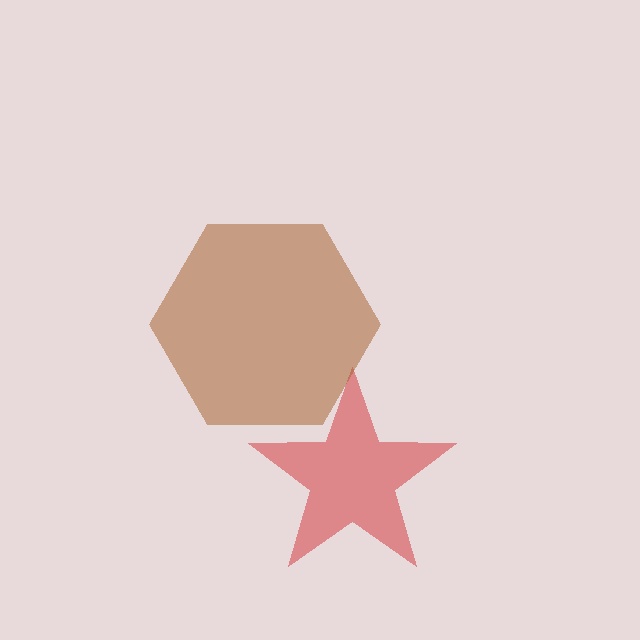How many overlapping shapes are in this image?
There are 2 overlapping shapes in the image.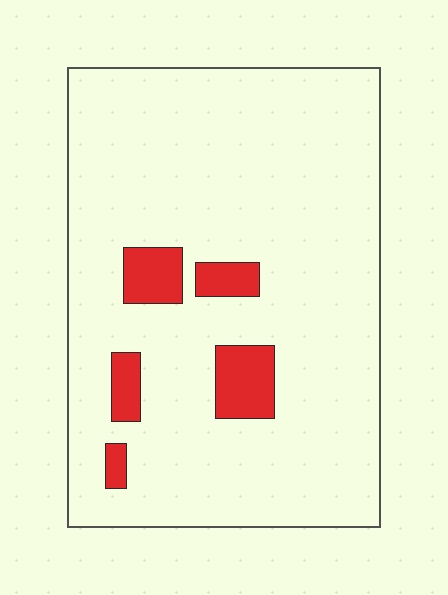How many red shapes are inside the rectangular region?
5.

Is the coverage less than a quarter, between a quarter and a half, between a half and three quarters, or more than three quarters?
Less than a quarter.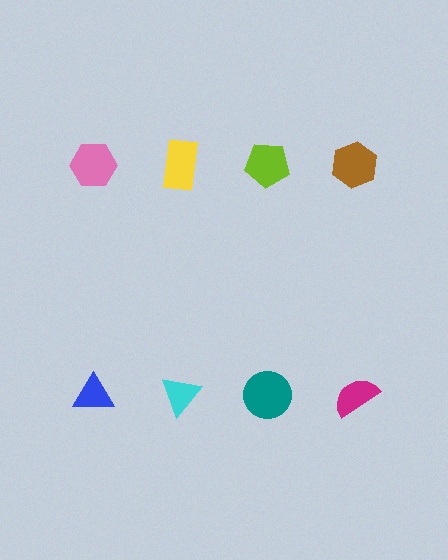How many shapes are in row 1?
4 shapes.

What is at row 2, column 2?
A cyan triangle.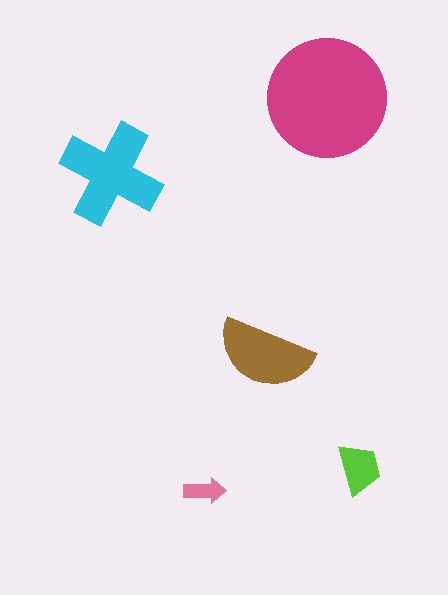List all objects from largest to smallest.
The magenta circle, the cyan cross, the brown semicircle, the lime trapezoid, the pink arrow.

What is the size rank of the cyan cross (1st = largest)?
2nd.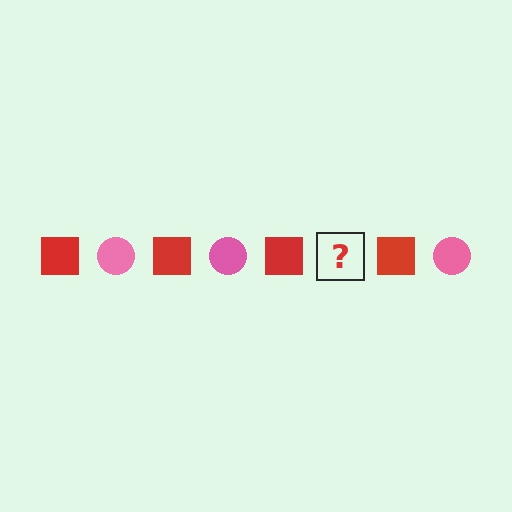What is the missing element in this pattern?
The missing element is a pink circle.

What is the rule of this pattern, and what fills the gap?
The rule is that the pattern alternates between red square and pink circle. The gap should be filled with a pink circle.